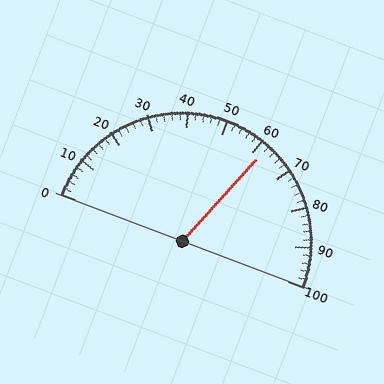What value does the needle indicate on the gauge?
The needle indicates approximately 62.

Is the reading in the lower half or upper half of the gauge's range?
The reading is in the upper half of the range (0 to 100).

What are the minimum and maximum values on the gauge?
The gauge ranges from 0 to 100.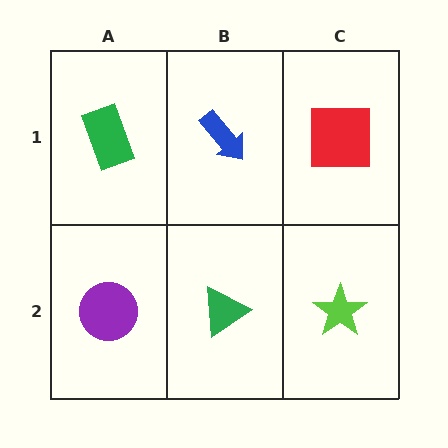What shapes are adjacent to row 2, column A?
A green rectangle (row 1, column A), a green triangle (row 2, column B).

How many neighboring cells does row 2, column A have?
2.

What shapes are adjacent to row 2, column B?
A blue arrow (row 1, column B), a purple circle (row 2, column A), a lime star (row 2, column C).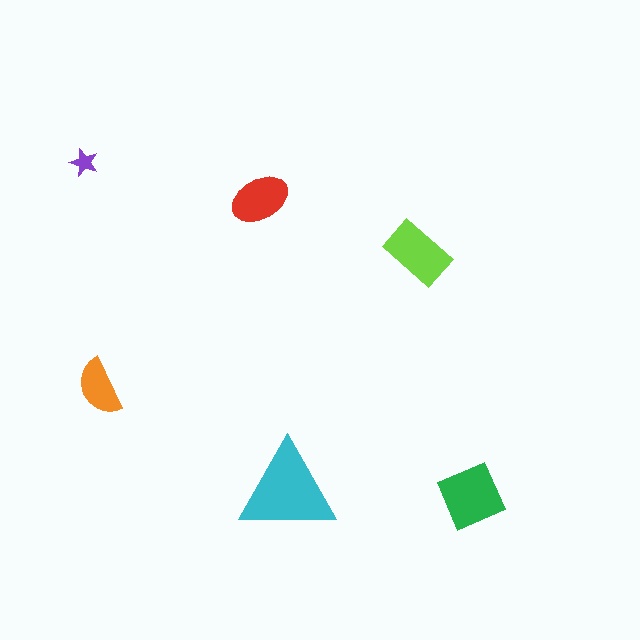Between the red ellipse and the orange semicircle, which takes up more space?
The red ellipse.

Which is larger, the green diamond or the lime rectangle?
The green diamond.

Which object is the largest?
The cyan triangle.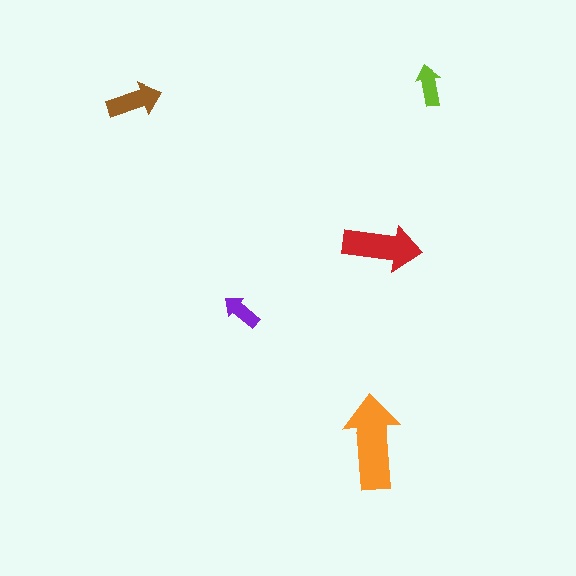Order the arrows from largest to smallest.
the orange one, the red one, the brown one, the lime one, the purple one.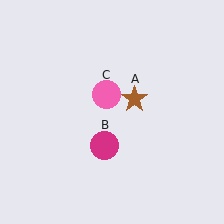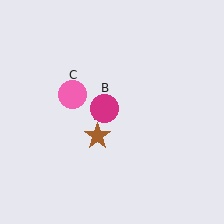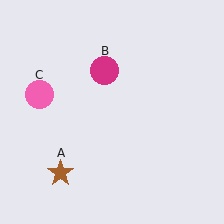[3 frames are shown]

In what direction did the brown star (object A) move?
The brown star (object A) moved down and to the left.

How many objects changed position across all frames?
3 objects changed position: brown star (object A), magenta circle (object B), pink circle (object C).